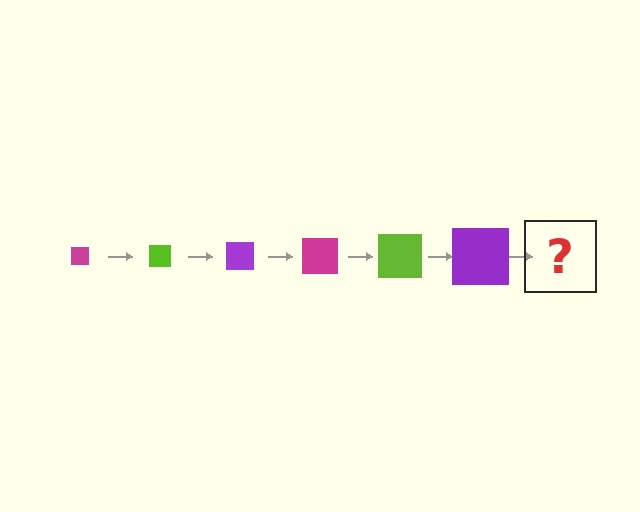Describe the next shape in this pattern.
It should be a magenta square, larger than the previous one.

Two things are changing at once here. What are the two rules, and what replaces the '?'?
The two rules are that the square grows larger each step and the color cycles through magenta, lime, and purple. The '?' should be a magenta square, larger than the previous one.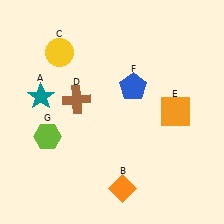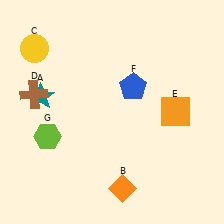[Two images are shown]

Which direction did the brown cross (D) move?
The brown cross (D) moved left.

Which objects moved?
The objects that moved are: the yellow circle (C), the brown cross (D).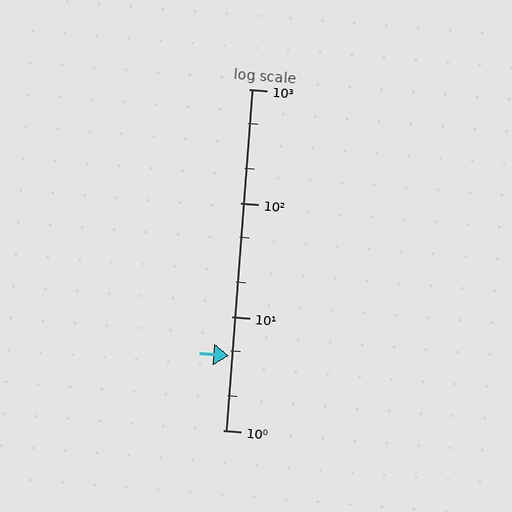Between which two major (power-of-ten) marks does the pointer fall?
The pointer is between 1 and 10.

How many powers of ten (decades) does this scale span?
The scale spans 3 decades, from 1 to 1000.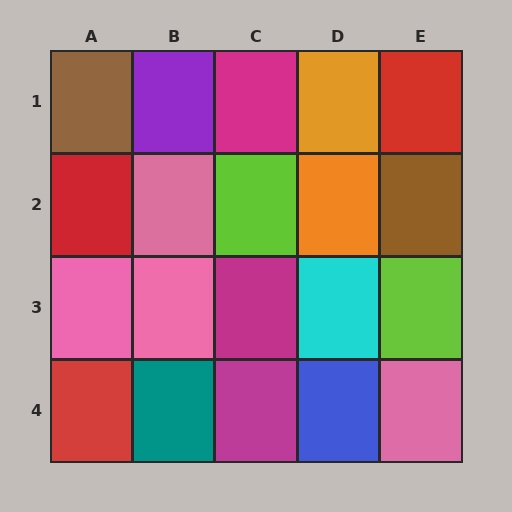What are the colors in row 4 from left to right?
Red, teal, magenta, blue, pink.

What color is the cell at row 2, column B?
Pink.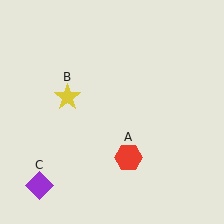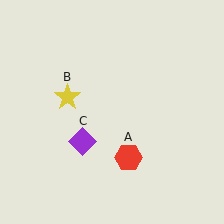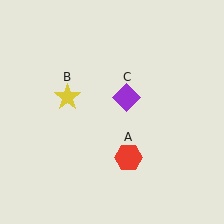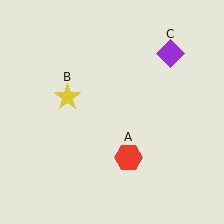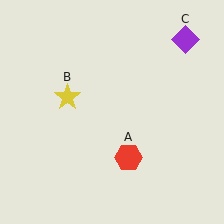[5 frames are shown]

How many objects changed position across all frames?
1 object changed position: purple diamond (object C).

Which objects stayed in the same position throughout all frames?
Red hexagon (object A) and yellow star (object B) remained stationary.